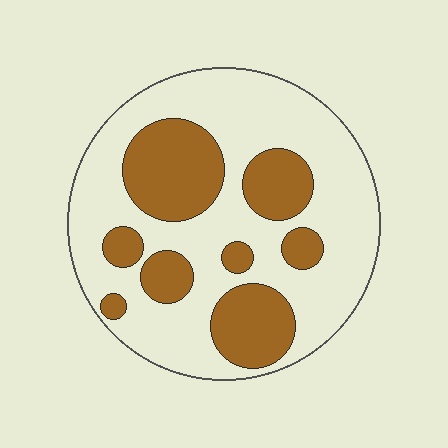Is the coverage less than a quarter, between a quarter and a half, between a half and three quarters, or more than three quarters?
Between a quarter and a half.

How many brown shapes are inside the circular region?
8.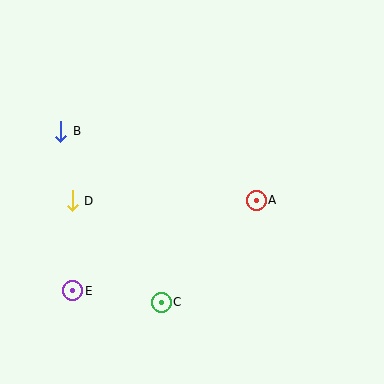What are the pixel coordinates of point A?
Point A is at (256, 200).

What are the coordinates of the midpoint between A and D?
The midpoint between A and D is at (164, 200).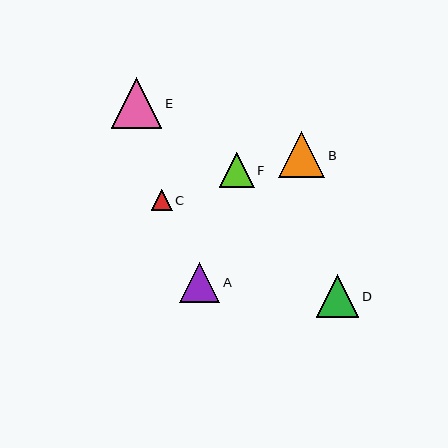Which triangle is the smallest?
Triangle C is the smallest with a size of approximately 21 pixels.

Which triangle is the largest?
Triangle E is the largest with a size of approximately 51 pixels.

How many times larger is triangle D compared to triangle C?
Triangle D is approximately 2.1 times the size of triangle C.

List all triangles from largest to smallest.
From largest to smallest: E, B, D, A, F, C.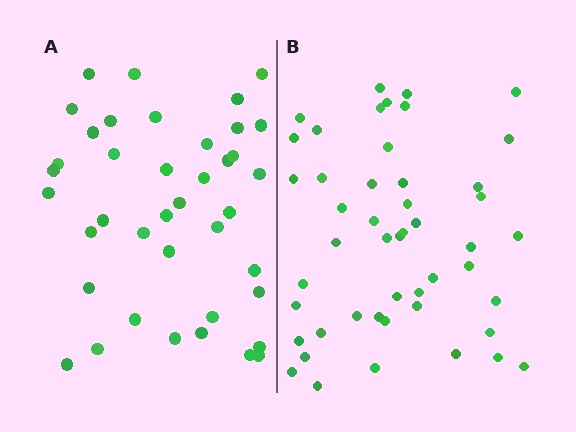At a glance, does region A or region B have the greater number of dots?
Region B (the right region) has more dots.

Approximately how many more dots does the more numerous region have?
Region B has roughly 8 or so more dots than region A.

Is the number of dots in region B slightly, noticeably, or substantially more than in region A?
Region B has only slightly more — the two regions are fairly close. The ratio is roughly 1.2 to 1.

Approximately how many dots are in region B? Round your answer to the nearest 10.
About 50 dots. (The exact count is 48, which rounds to 50.)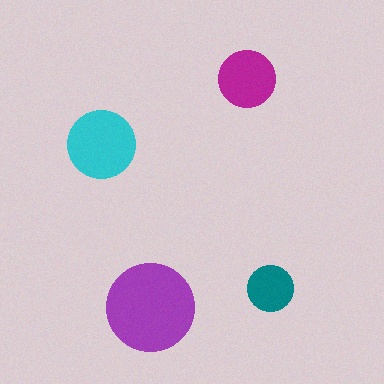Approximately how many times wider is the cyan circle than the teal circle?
About 1.5 times wider.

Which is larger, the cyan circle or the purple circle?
The purple one.